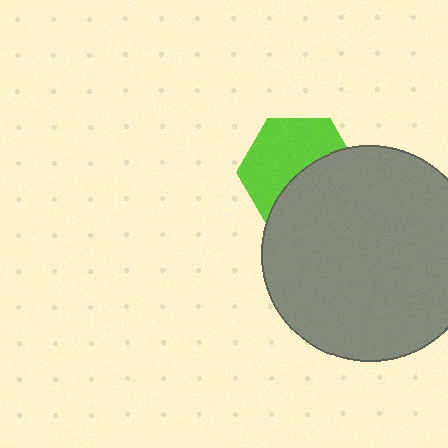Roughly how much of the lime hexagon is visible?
About half of it is visible (roughly 56%).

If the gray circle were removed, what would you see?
You would see the complete lime hexagon.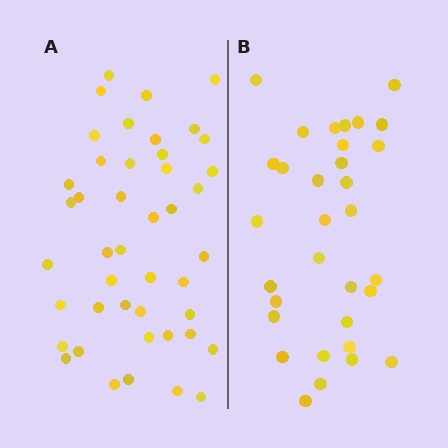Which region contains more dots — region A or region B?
Region A (the left region) has more dots.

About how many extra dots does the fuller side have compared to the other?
Region A has roughly 12 or so more dots than region B.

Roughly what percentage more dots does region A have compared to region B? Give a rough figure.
About 40% more.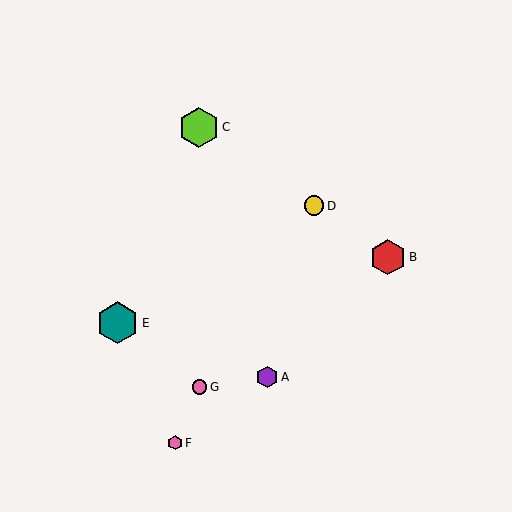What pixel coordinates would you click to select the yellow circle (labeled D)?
Click at (314, 206) to select the yellow circle D.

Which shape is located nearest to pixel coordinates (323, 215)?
The yellow circle (labeled D) at (314, 206) is nearest to that location.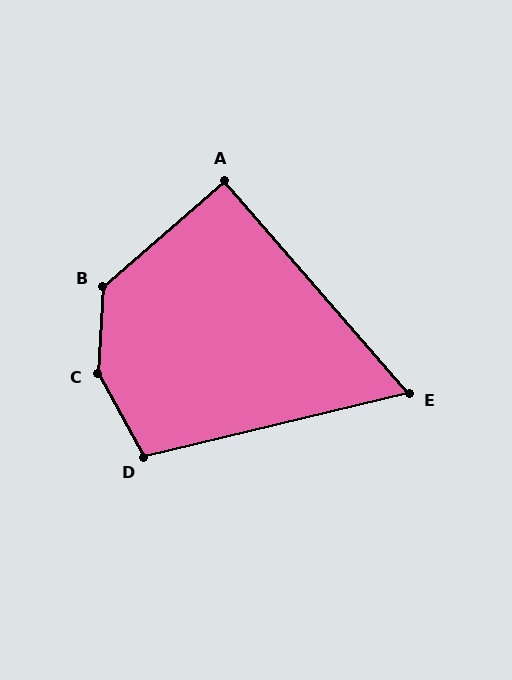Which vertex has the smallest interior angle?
E, at approximately 62 degrees.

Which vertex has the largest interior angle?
C, at approximately 147 degrees.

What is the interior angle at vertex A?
Approximately 90 degrees (approximately right).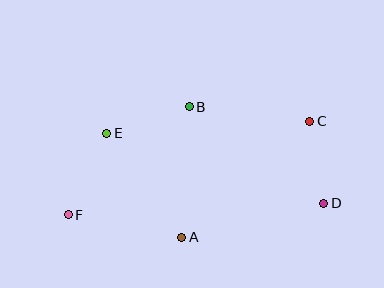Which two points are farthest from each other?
Points C and F are farthest from each other.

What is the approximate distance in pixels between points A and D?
The distance between A and D is approximately 146 pixels.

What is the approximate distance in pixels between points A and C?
The distance between A and C is approximately 173 pixels.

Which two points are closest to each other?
Points C and D are closest to each other.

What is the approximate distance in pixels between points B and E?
The distance between B and E is approximately 87 pixels.